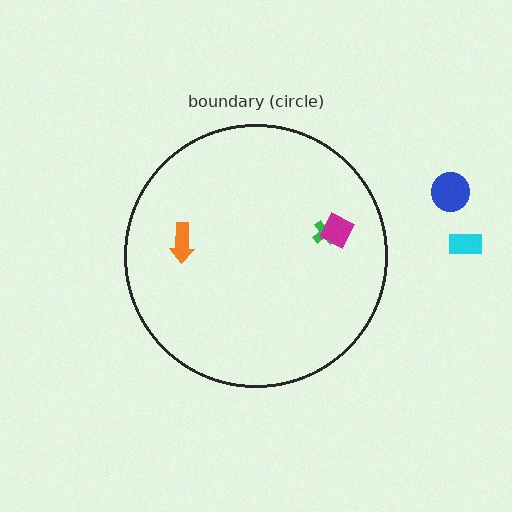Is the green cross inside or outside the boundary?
Inside.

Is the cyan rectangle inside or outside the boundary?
Outside.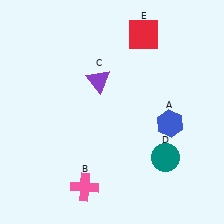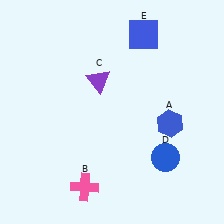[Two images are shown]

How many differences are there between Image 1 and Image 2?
There are 2 differences between the two images.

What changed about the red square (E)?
In Image 1, E is red. In Image 2, it changed to blue.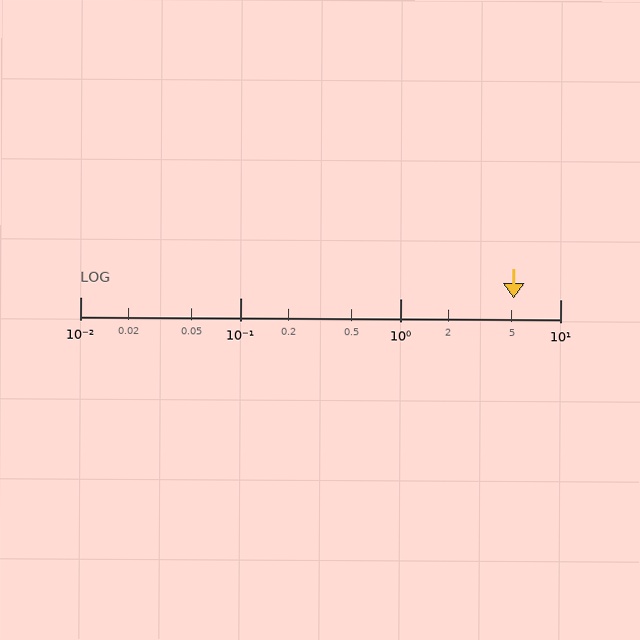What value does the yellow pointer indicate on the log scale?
The pointer indicates approximately 5.1.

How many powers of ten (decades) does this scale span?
The scale spans 3 decades, from 0.01 to 10.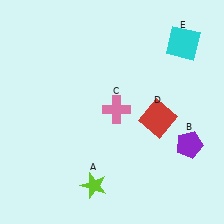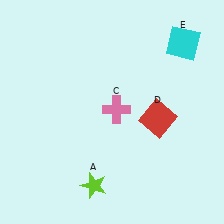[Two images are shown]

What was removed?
The purple pentagon (B) was removed in Image 2.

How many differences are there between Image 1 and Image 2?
There is 1 difference between the two images.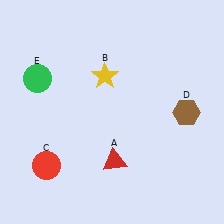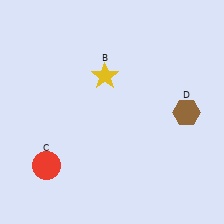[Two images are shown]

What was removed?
The green circle (E), the red triangle (A) were removed in Image 2.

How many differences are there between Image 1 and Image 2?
There are 2 differences between the two images.